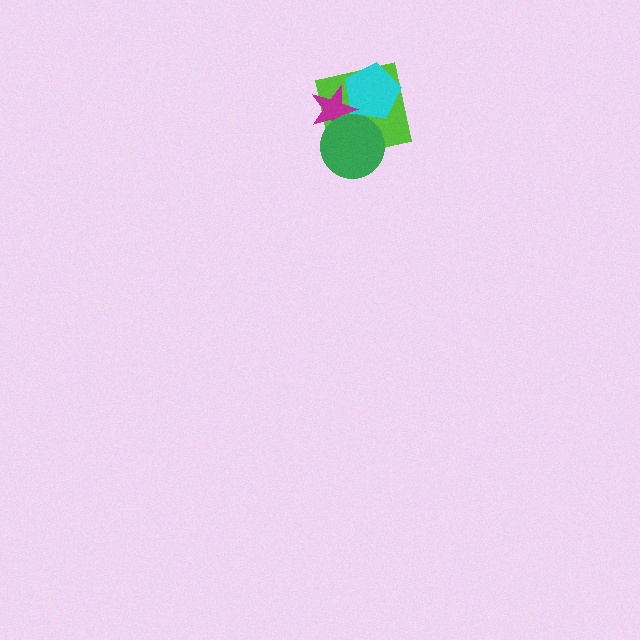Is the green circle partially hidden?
No, no other shape covers it.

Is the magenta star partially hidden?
Yes, it is partially covered by another shape.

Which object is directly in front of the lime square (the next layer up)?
The cyan pentagon is directly in front of the lime square.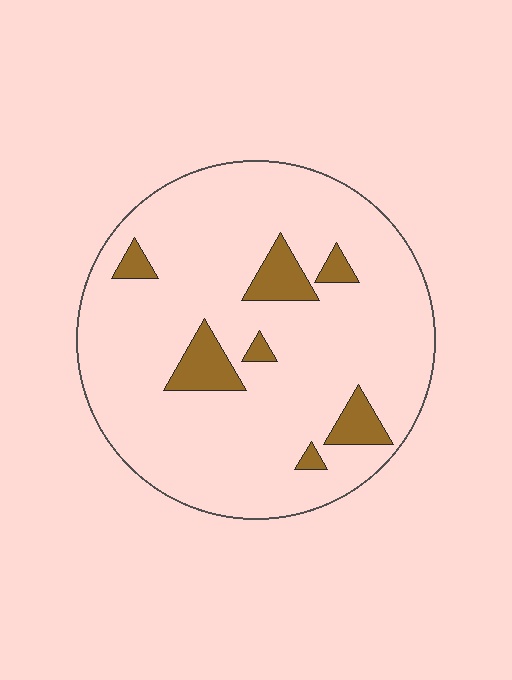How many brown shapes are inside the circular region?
7.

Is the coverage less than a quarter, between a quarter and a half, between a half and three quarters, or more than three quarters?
Less than a quarter.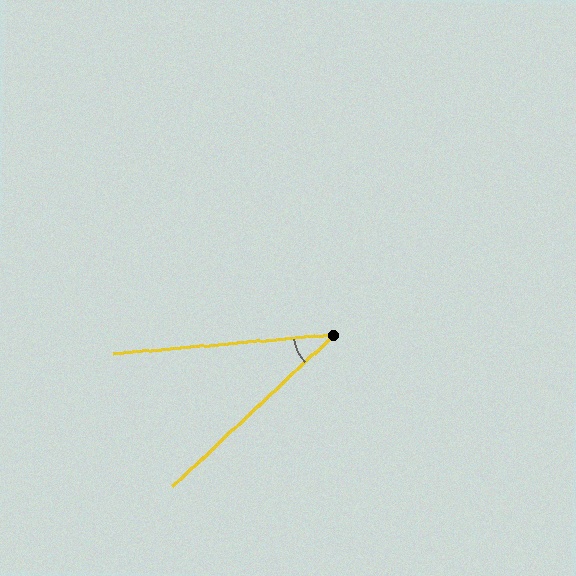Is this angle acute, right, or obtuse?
It is acute.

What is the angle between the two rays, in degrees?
Approximately 38 degrees.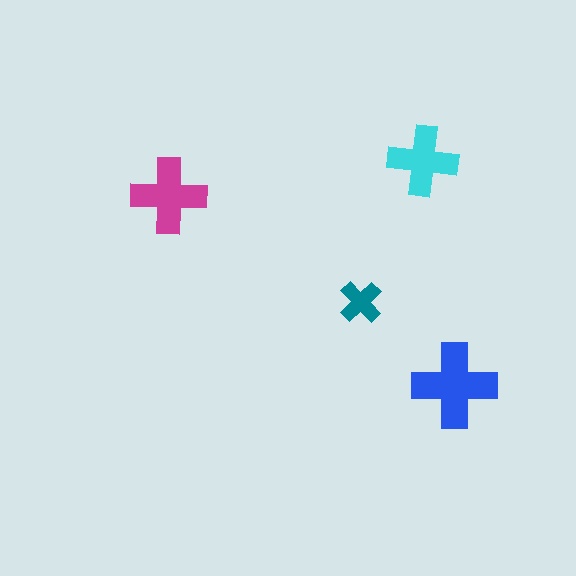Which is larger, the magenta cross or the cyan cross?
The magenta one.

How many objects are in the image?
There are 4 objects in the image.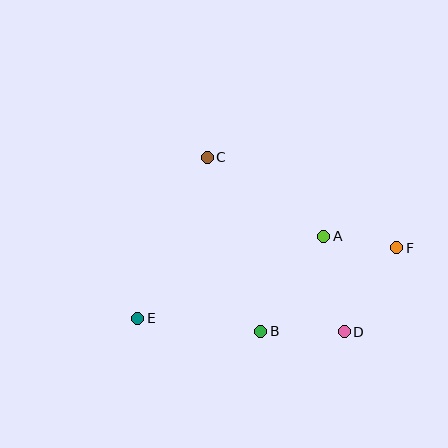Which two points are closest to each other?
Points A and F are closest to each other.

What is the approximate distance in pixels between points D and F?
The distance between D and F is approximately 99 pixels.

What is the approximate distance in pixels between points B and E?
The distance between B and E is approximately 124 pixels.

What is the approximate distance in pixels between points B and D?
The distance between B and D is approximately 83 pixels.